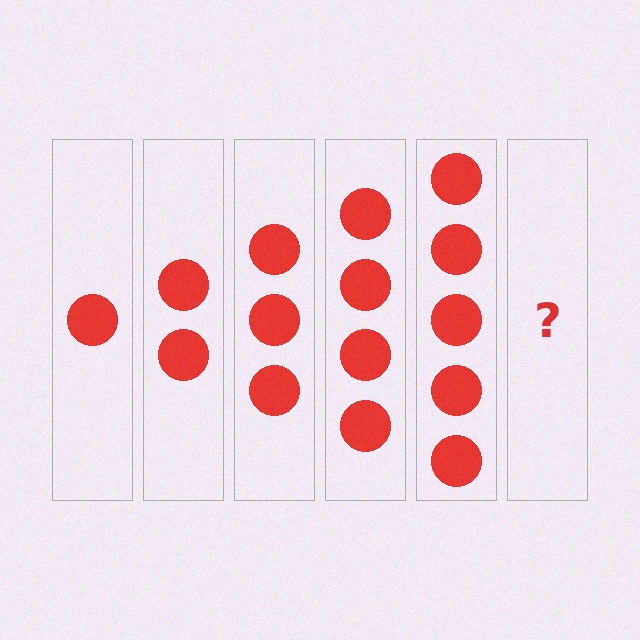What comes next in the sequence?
The next element should be 6 circles.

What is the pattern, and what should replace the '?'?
The pattern is that each step adds one more circle. The '?' should be 6 circles.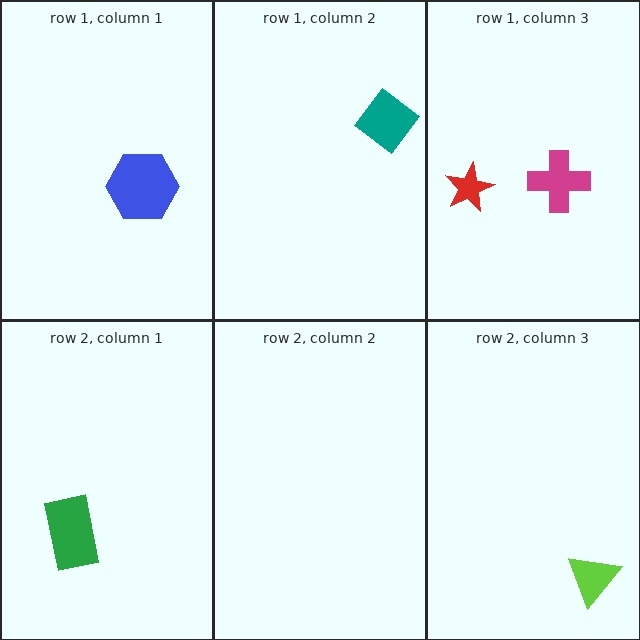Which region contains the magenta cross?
The row 1, column 3 region.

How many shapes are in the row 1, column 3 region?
2.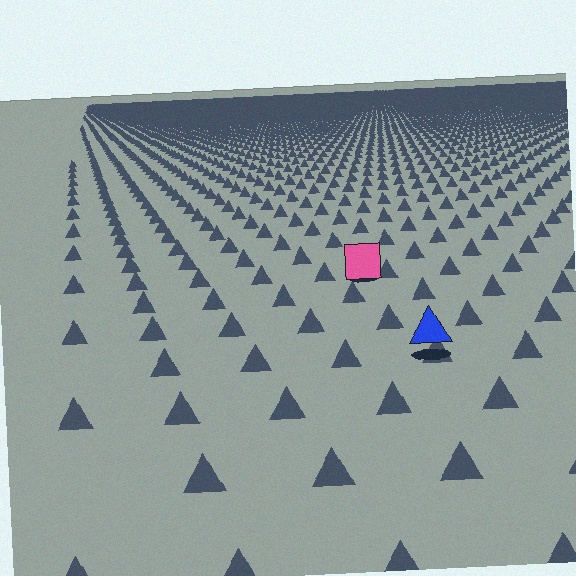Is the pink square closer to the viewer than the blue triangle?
No. The blue triangle is closer — you can tell from the texture gradient: the ground texture is coarser near it.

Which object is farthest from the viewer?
The pink square is farthest from the viewer. It appears smaller and the ground texture around it is denser.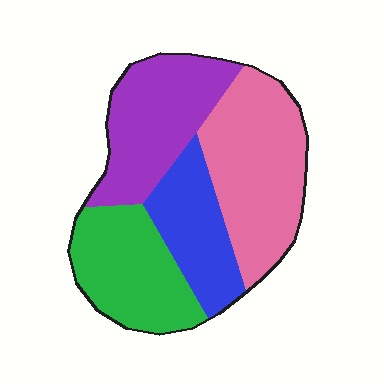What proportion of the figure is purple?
Purple covers 26% of the figure.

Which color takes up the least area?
Blue, at roughly 20%.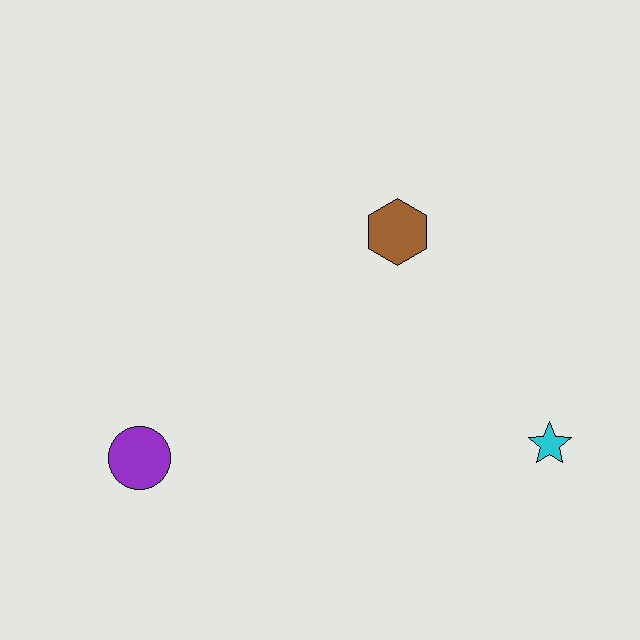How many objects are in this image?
There are 3 objects.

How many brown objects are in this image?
There is 1 brown object.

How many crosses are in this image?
There are no crosses.